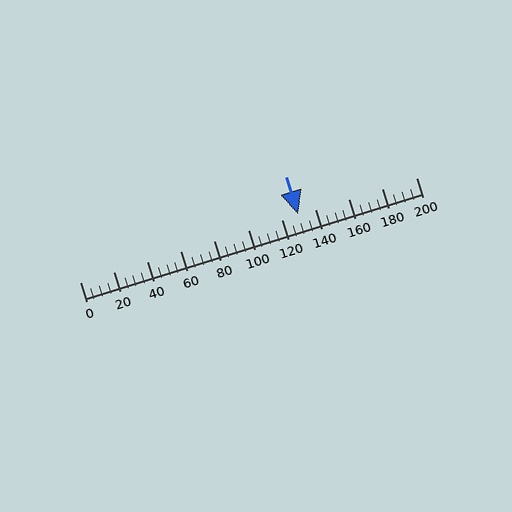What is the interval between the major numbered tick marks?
The major tick marks are spaced 20 units apart.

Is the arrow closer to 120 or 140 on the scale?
The arrow is closer to 140.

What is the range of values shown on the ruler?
The ruler shows values from 0 to 200.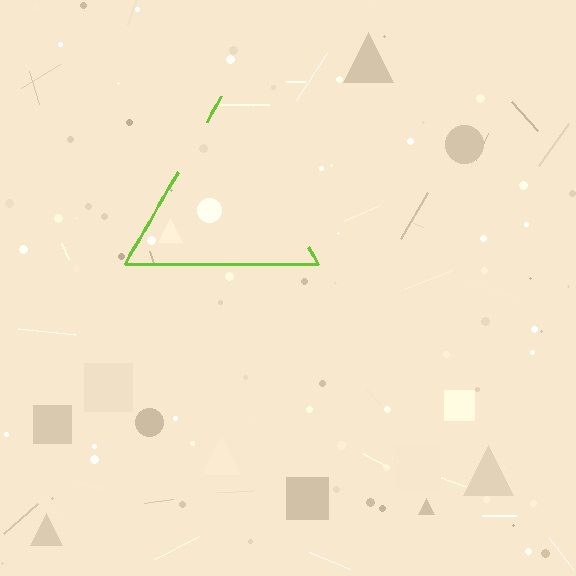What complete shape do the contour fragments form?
The contour fragments form a triangle.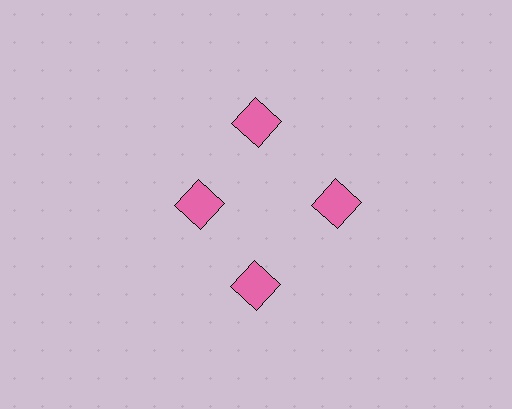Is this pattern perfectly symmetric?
No. The 4 pink squares are arranged in a ring, but one element near the 9 o'clock position is pulled inward toward the center, breaking the 4-fold rotational symmetry.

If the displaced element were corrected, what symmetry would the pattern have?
It would have 4-fold rotational symmetry — the pattern would map onto itself every 90 degrees.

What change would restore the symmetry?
The symmetry would be restored by moving it outward, back onto the ring so that all 4 squares sit at equal angles and equal distance from the center.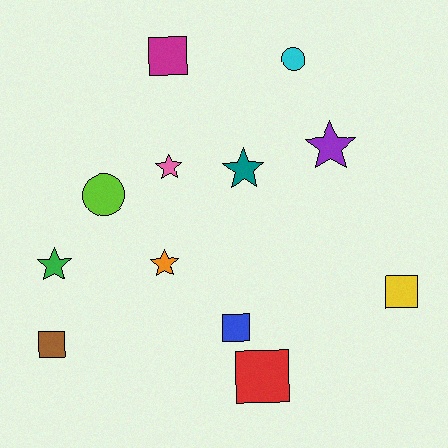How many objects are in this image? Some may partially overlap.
There are 12 objects.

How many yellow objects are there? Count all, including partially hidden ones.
There is 1 yellow object.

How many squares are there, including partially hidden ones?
There are 5 squares.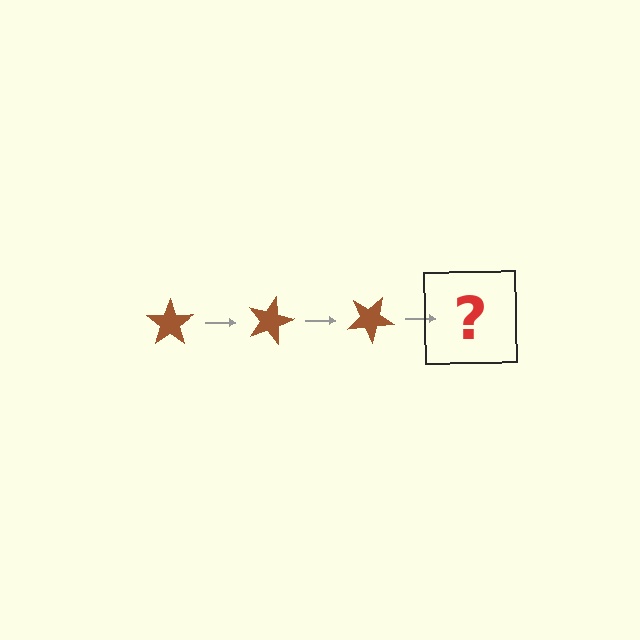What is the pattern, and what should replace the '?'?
The pattern is that the star rotates 15 degrees each step. The '?' should be a brown star rotated 45 degrees.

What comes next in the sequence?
The next element should be a brown star rotated 45 degrees.